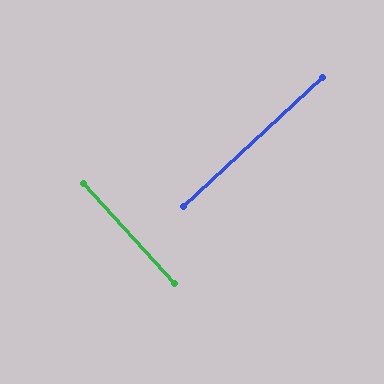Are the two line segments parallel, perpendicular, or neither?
Perpendicular — they meet at approximately 89°.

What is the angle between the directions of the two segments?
Approximately 89 degrees.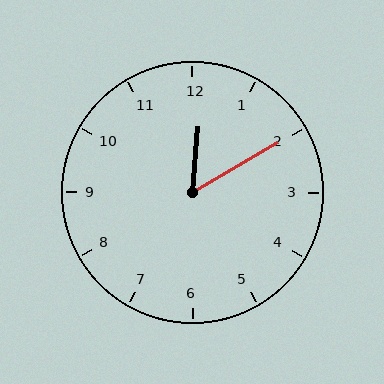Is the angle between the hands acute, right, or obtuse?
It is acute.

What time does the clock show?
12:10.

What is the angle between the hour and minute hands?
Approximately 55 degrees.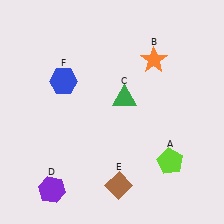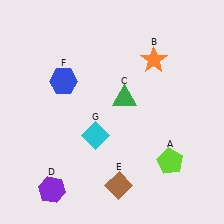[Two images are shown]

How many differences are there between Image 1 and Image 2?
There is 1 difference between the two images.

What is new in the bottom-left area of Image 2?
A cyan diamond (G) was added in the bottom-left area of Image 2.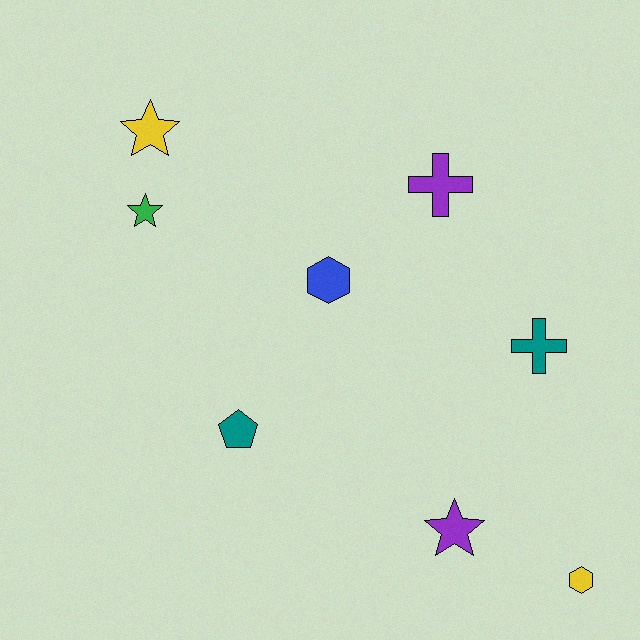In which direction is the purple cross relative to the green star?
The purple cross is to the right of the green star.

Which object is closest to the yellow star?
The green star is closest to the yellow star.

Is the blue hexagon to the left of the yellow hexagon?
Yes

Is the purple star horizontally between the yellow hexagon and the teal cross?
No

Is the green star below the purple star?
No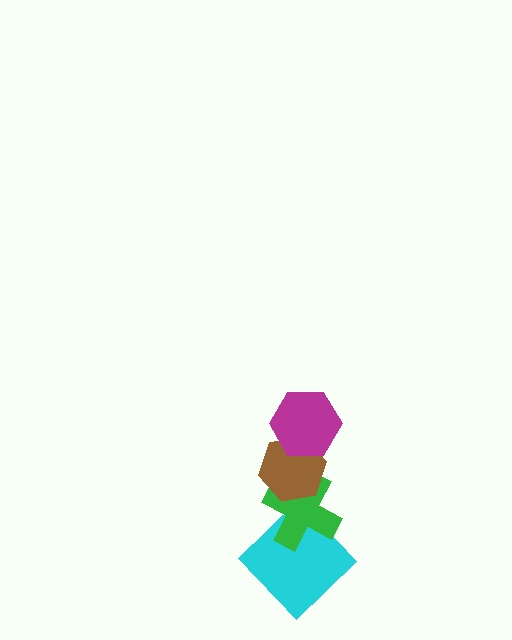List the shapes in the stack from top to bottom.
From top to bottom: the magenta hexagon, the brown hexagon, the green cross, the cyan diamond.